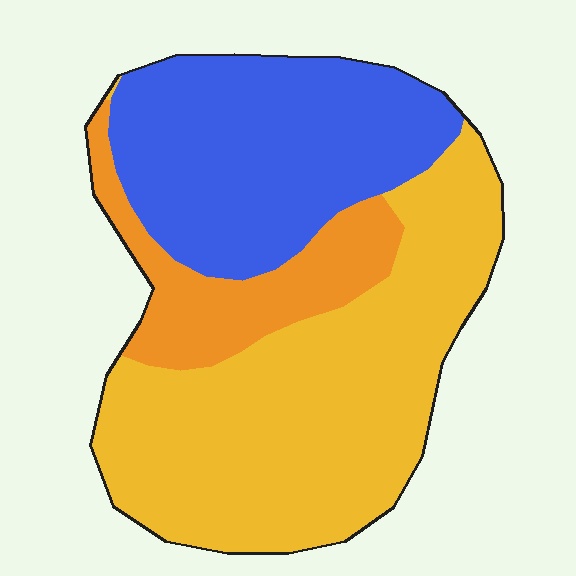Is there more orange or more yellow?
Yellow.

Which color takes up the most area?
Yellow, at roughly 50%.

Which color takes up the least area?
Orange, at roughly 15%.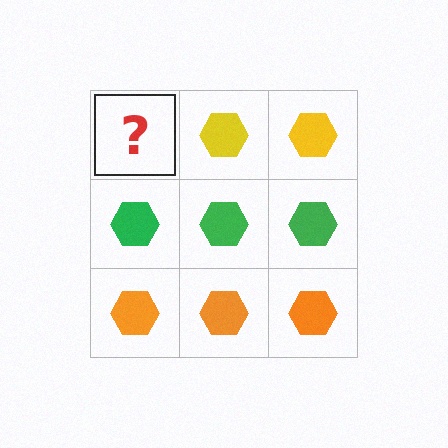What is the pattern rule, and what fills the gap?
The rule is that each row has a consistent color. The gap should be filled with a yellow hexagon.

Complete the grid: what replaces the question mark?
The question mark should be replaced with a yellow hexagon.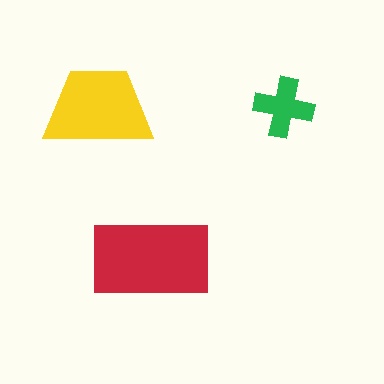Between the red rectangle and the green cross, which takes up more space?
The red rectangle.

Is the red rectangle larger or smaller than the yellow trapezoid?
Larger.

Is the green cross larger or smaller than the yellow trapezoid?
Smaller.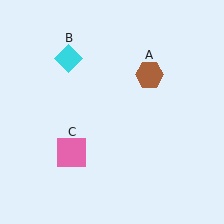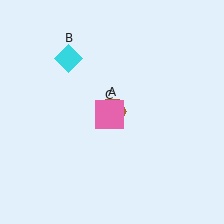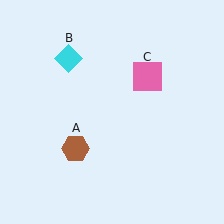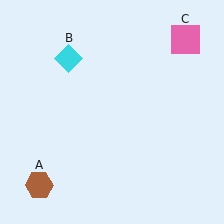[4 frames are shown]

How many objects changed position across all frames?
2 objects changed position: brown hexagon (object A), pink square (object C).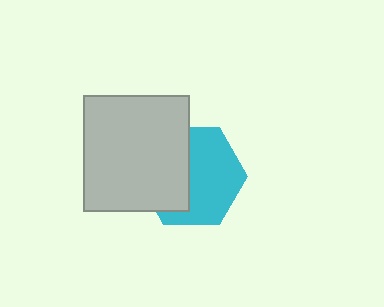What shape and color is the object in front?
The object in front is a light gray rectangle.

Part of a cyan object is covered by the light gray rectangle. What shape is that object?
It is a hexagon.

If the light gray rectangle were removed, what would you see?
You would see the complete cyan hexagon.